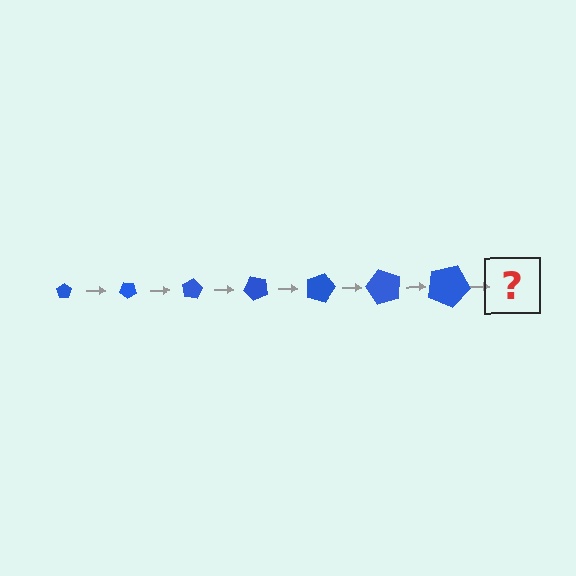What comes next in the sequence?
The next element should be a pentagon, larger than the previous one and rotated 280 degrees from the start.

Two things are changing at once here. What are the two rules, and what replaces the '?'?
The two rules are that the pentagon grows larger each step and it rotates 40 degrees each step. The '?' should be a pentagon, larger than the previous one and rotated 280 degrees from the start.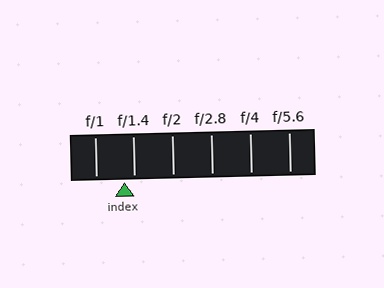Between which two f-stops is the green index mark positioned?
The index mark is between f/1 and f/1.4.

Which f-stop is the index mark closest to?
The index mark is closest to f/1.4.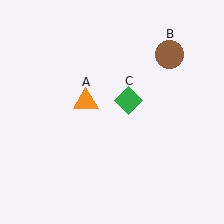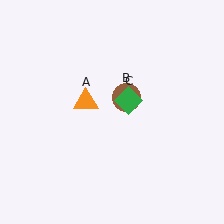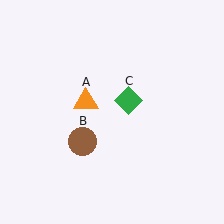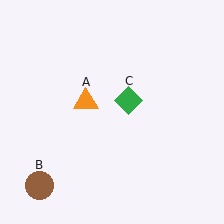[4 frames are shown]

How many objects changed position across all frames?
1 object changed position: brown circle (object B).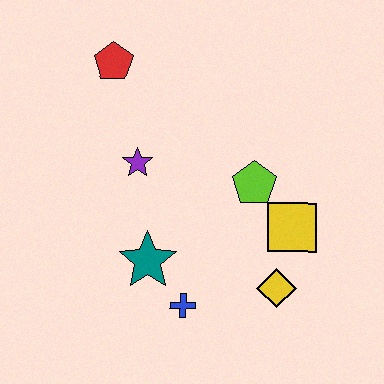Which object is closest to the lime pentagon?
The yellow square is closest to the lime pentagon.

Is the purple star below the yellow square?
No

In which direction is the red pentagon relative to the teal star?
The red pentagon is above the teal star.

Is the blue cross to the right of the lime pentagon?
No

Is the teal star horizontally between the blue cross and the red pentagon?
Yes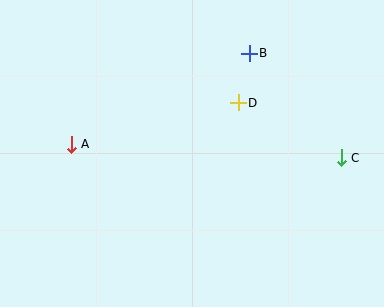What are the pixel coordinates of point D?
Point D is at (238, 103).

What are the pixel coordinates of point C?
Point C is at (341, 158).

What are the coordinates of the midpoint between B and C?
The midpoint between B and C is at (295, 105).